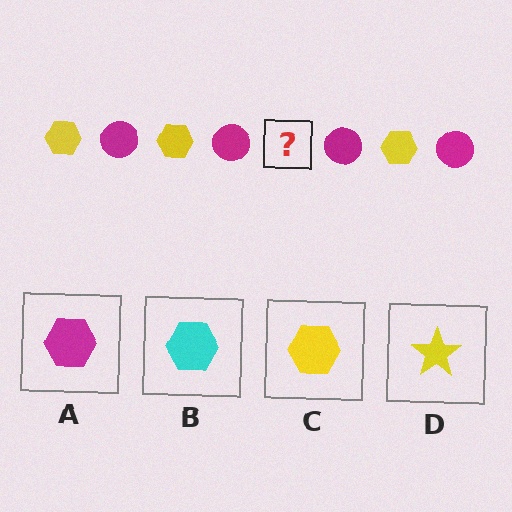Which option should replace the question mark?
Option C.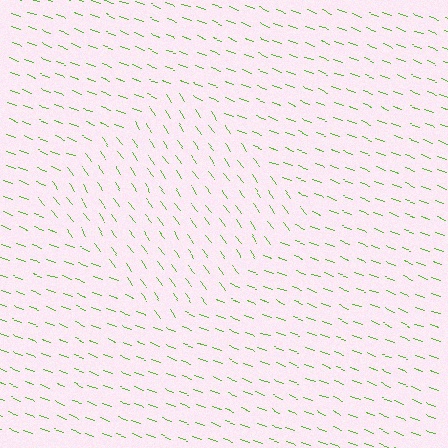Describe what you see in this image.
The image is filled with small lime line segments. A diamond region in the image has lines oriented differently from the surrounding lines, creating a visible texture boundary.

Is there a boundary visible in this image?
Yes, there is a texture boundary formed by a change in line orientation.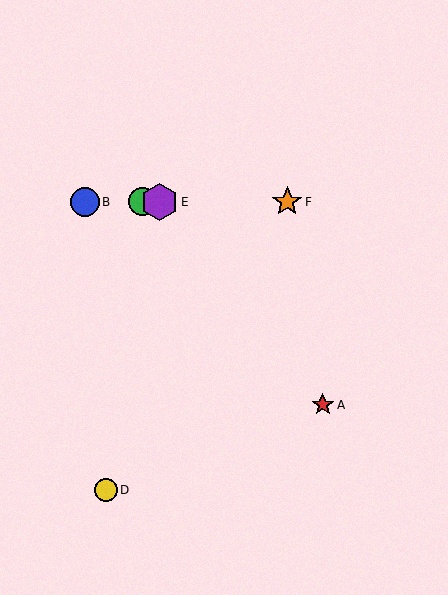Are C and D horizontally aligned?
No, C is at y≈202 and D is at y≈490.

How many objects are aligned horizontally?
4 objects (B, C, E, F) are aligned horizontally.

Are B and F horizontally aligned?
Yes, both are at y≈202.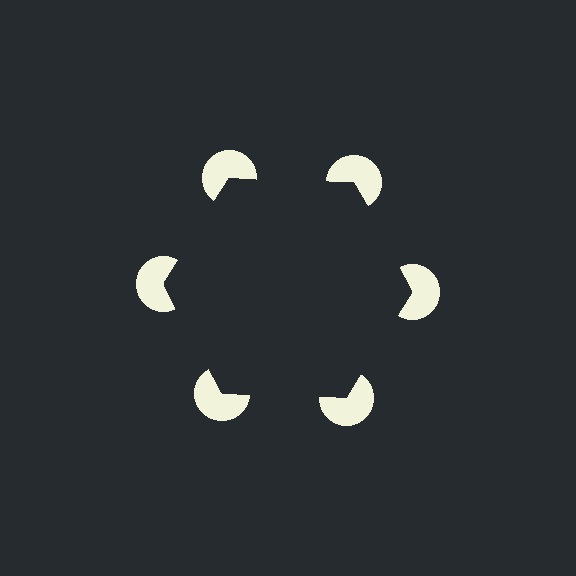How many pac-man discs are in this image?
There are 6 — one at each vertex of the illusory hexagon.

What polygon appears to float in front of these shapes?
An illusory hexagon — its edges are inferred from the aligned wedge cuts in the pac-man discs, not physically drawn.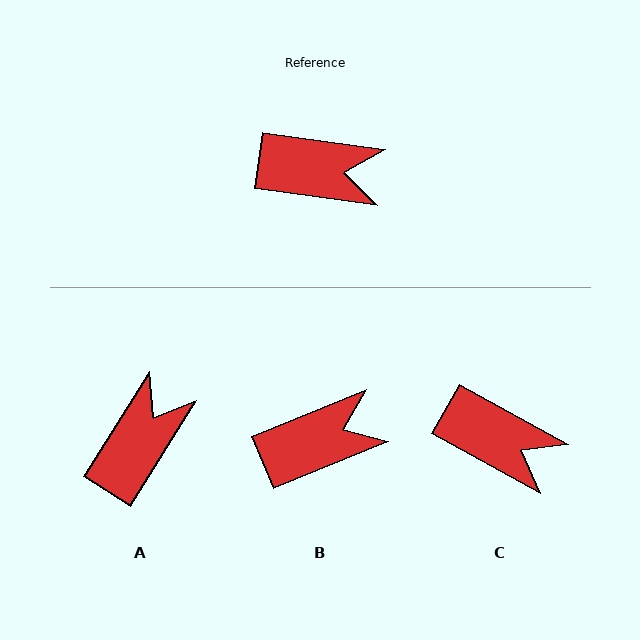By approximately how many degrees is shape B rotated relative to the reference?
Approximately 30 degrees counter-clockwise.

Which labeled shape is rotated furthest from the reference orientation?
A, about 66 degrees away.